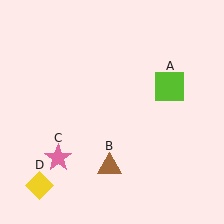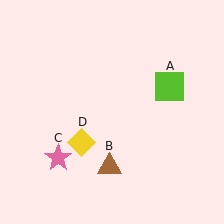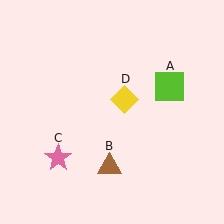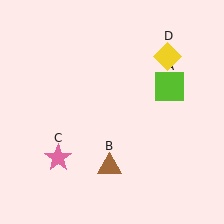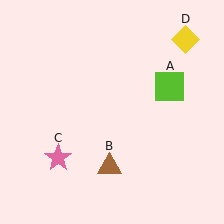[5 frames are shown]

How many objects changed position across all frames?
1 object changed position: yellow diamond (object D).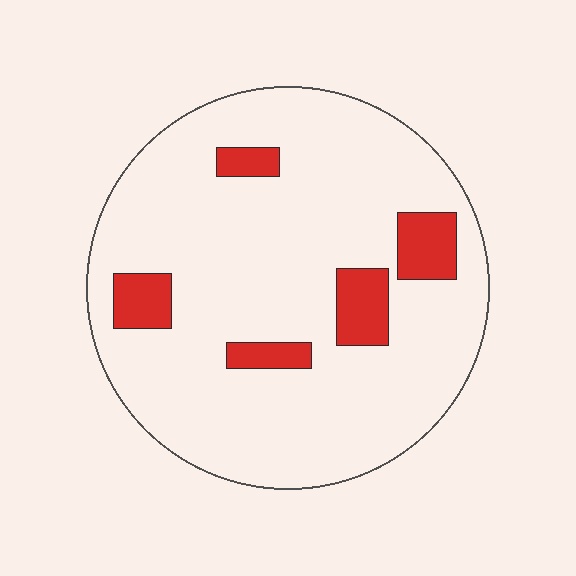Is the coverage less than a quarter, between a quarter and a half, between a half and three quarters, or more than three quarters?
Less than a quarter.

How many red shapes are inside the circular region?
5.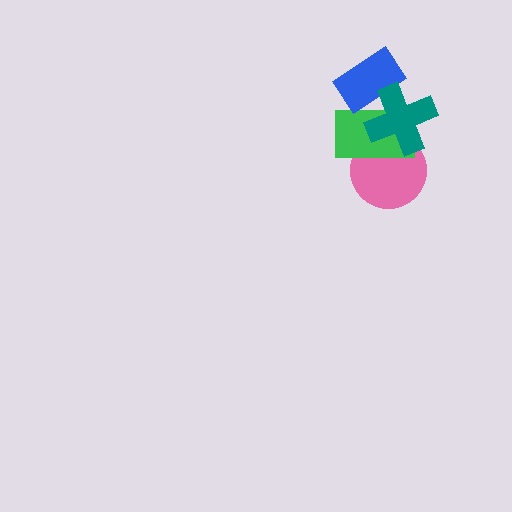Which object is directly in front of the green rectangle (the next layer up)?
The blue rectangle is directly in front of the green rectangle.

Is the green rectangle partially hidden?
Yes, it is partially covered by another shape.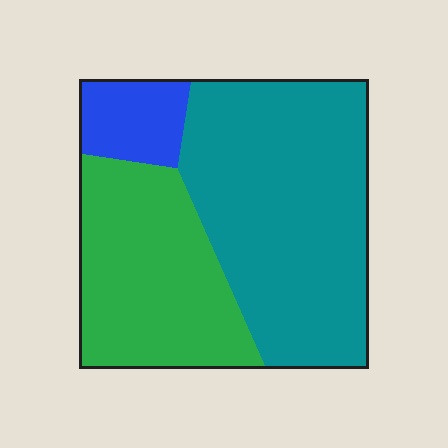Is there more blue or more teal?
Teal.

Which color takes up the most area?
Teal, at roughly 55%.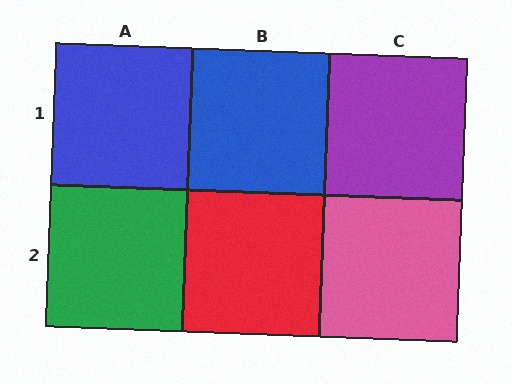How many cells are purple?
1 cell is purple.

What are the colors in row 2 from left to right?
Green, red, pink.